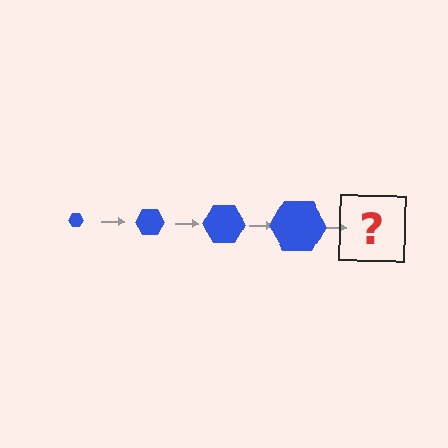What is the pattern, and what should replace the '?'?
The pattern is that the hexagon gets progressively larger each step. The '?' should be a blue hexagon, larger than the previous one.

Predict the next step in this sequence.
The next step is a blue hexagon, larger than the previous one.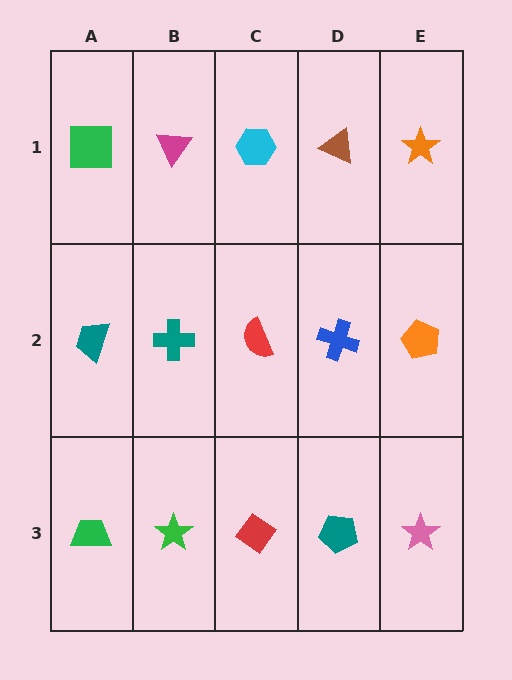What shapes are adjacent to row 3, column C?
A red semicircle (row 2, column C), a green star (row 3, column B), a teal pentagon (row 3, column D).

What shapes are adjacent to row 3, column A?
A teal trapezoid (row 2, column A), a green star (row 3, column B).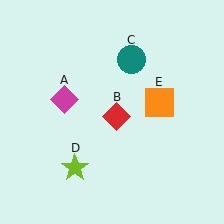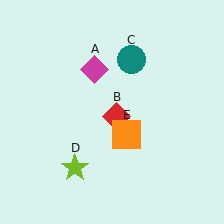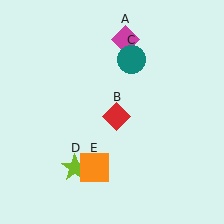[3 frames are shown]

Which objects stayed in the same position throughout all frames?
Red diamond (object B) and teal circle (object C) and lime star (object D) remained stationary.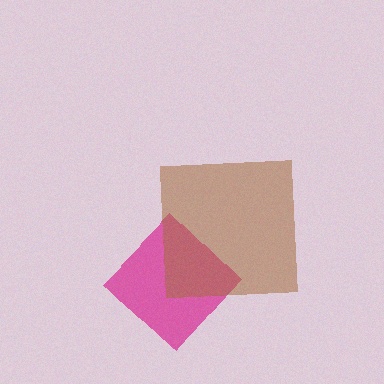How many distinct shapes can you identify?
There are 2 distinct shapes: a magenta diamond, a brown square.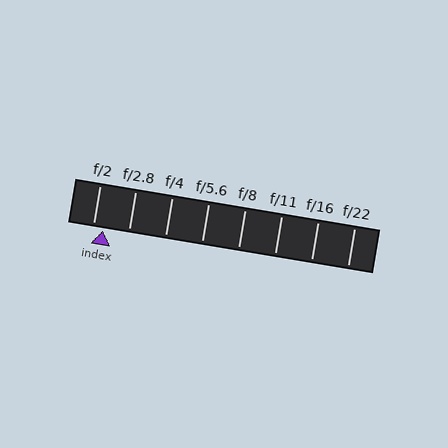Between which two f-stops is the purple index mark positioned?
The index mark is between f/2 and f/2.8.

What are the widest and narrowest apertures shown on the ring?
The widest aperture shown is f/2 and the narrowest is f/22.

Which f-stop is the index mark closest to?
The index mark is closest to f/2.